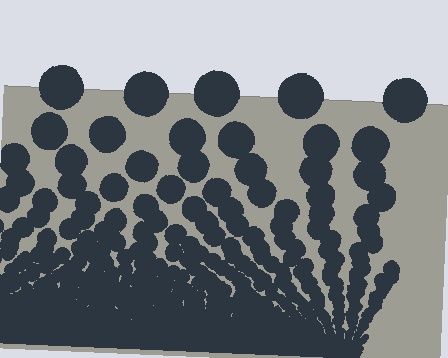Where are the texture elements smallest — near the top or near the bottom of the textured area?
Near the bottom.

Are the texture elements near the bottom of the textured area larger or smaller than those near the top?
Smaller. The gradient is inverted — elements near the bottom are smaller and denser.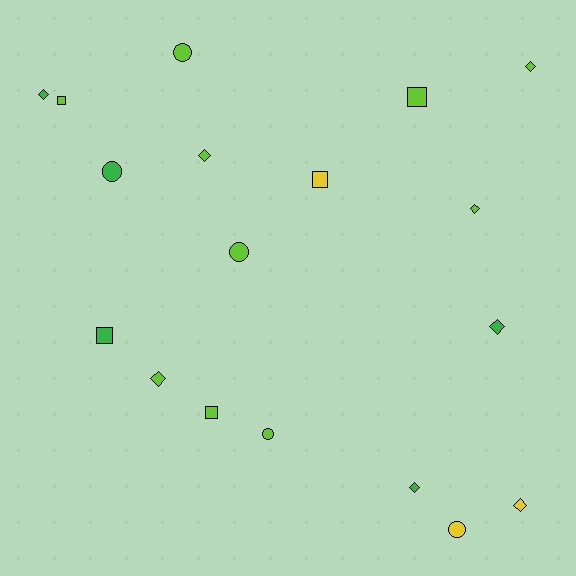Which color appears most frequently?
Lime, with 10 objects.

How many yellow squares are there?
There is 1 yellow square.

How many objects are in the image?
There are 18 objects.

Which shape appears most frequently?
Diamond, with 8 objects.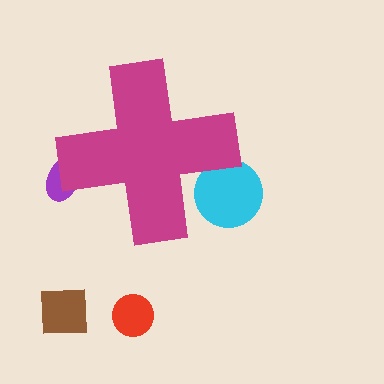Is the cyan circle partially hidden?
Yes, the cyan circle is partially hidden behind the magenta cross.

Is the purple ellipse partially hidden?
Yes, the purple ellipse is partially hidden behind the magenta cross.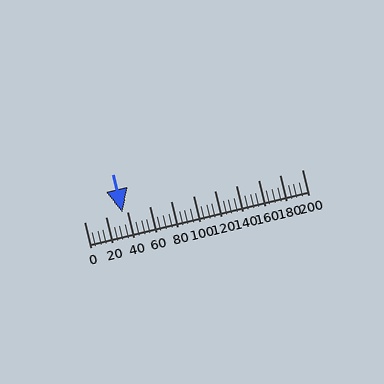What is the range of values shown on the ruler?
The ruler shows values from 0 to 200.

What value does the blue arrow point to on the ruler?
The blue arrow points to approximately 35.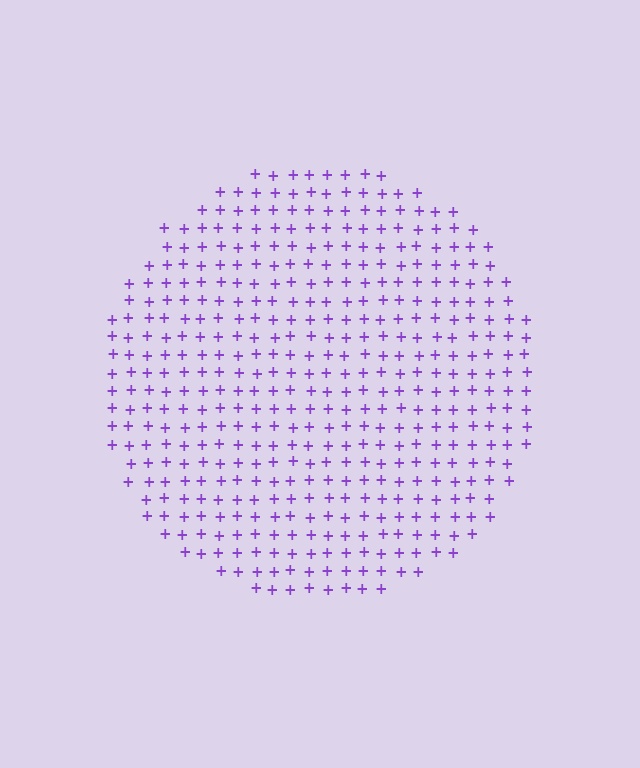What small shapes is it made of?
It is made of small plus signs.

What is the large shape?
The large shape is a circle.